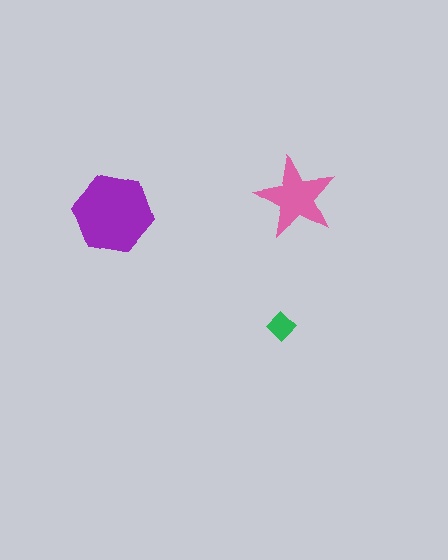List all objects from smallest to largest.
The green diamond, the pink star, the purple hexagon.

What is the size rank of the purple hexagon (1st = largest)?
1st.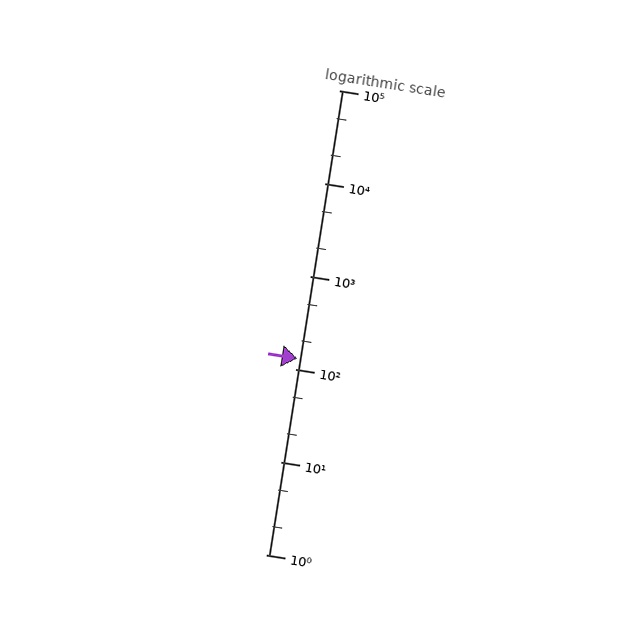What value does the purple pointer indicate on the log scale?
The pointer indicates approximately 130.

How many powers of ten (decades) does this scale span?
The scale spans 5 decades, from 1 to 100000.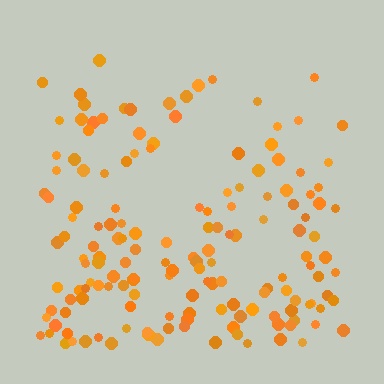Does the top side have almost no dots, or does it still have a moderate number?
Still a moderate number, just noticeably fewer than the bottom.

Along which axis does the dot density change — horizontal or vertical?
Vertical.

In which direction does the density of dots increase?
From top to bottom, with the bottom side densest.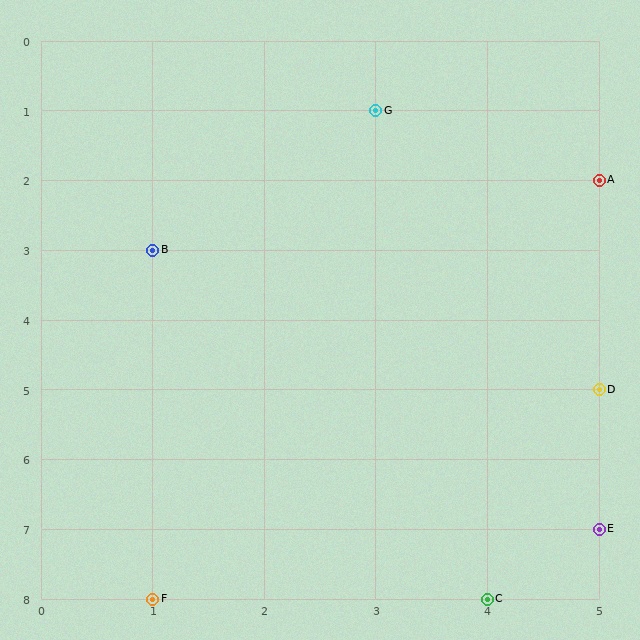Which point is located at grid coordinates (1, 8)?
Point F is at (1, 8).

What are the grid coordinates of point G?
Point G is at grid coordinates (3, 1).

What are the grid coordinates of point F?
Point F is at grid coordinates (1, 8).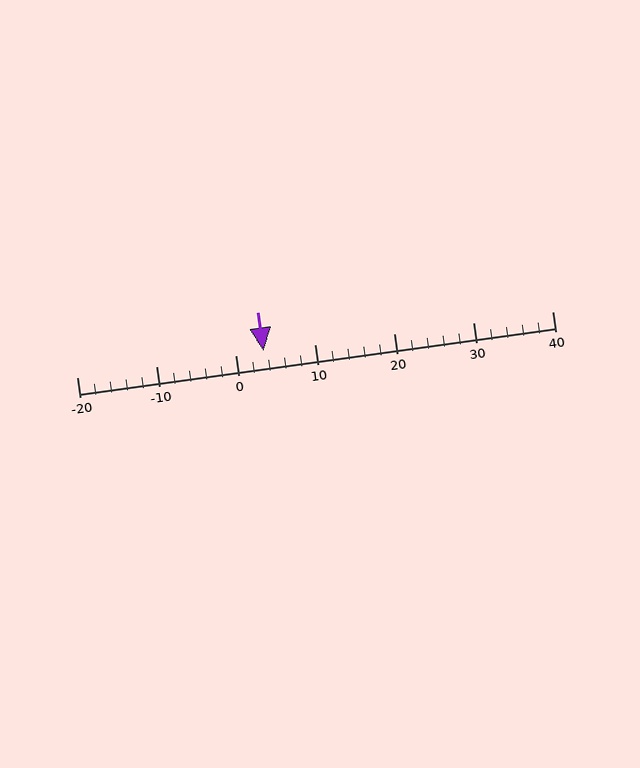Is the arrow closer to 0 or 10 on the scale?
The arrow is closer to 0.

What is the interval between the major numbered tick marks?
The major tick marks are spaced 10 units apart.